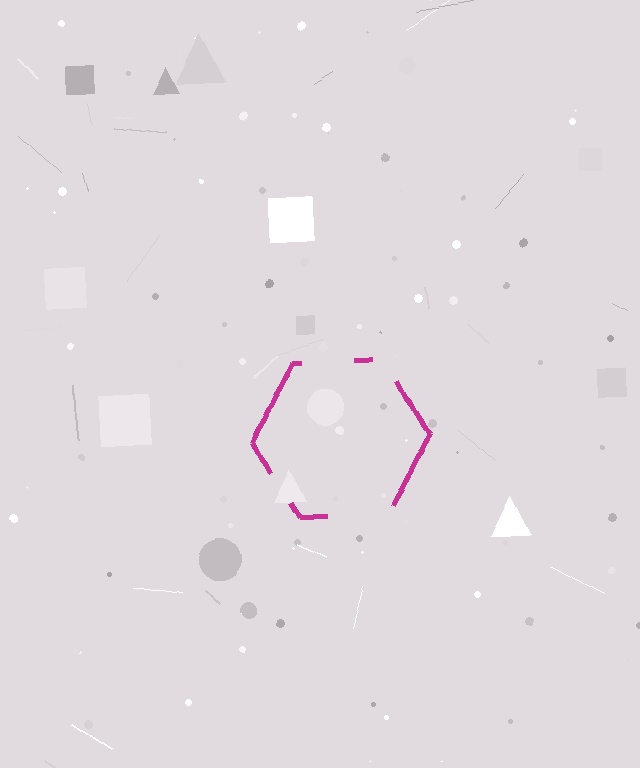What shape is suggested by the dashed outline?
The dashed outline suggests a hexagon.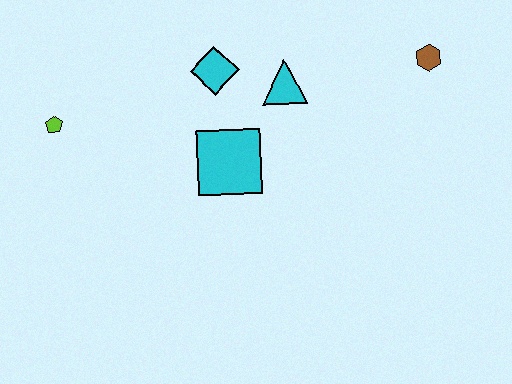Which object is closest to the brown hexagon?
The cyan triangle is closest to the brown hexagon.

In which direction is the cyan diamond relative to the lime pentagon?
The cyan diamond is to the right of the lime pentagon.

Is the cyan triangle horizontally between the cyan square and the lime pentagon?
No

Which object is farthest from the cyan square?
The brown hexagon is farthest from the cyan square.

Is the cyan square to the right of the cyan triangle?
No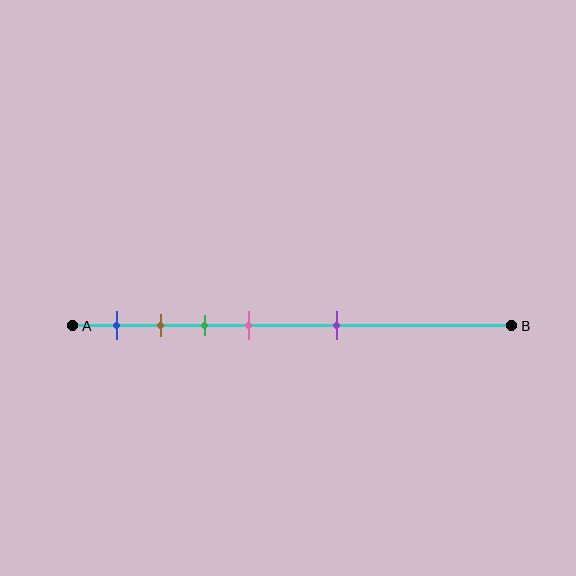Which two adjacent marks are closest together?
The brown and green marks are the closest adjacent pair.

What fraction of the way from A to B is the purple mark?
The purple mark is approximately 60% (0.6) of the way from A to B.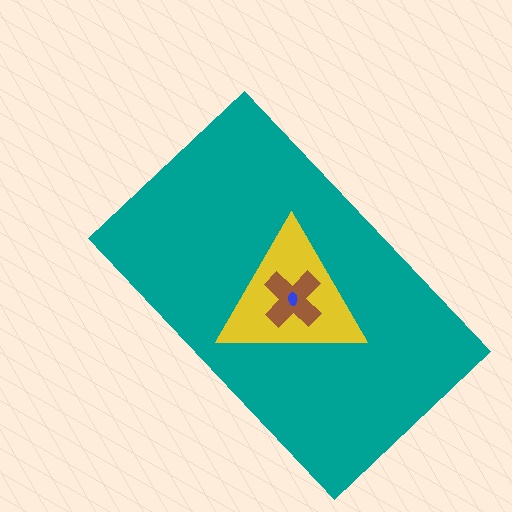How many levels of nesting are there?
4.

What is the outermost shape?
The teal rectangle.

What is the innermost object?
The blue ellipse.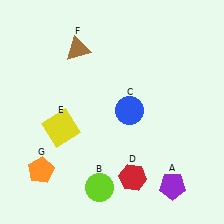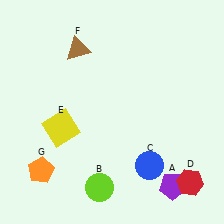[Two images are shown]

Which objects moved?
The objects that moved are: the blue circle (C), the red hexagon (D).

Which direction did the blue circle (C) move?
The blue circle (C) moved down.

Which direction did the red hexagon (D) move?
The red hexagon (D) moved right.